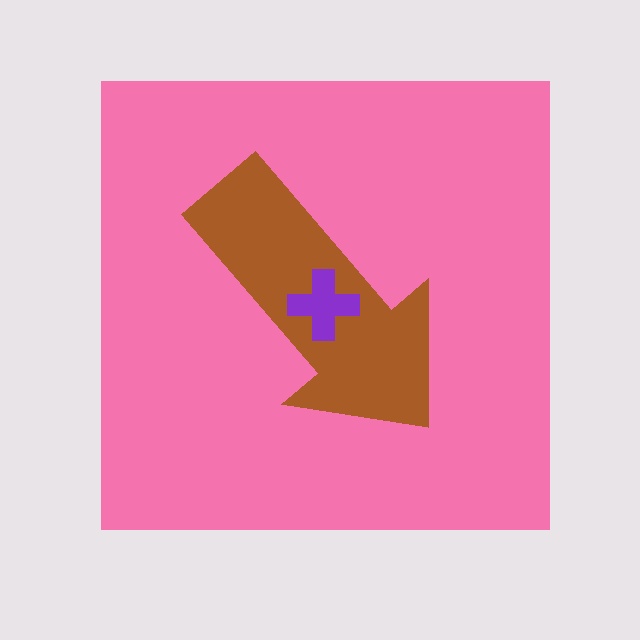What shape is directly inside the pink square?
The brown arrow.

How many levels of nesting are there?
3.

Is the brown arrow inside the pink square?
Yes.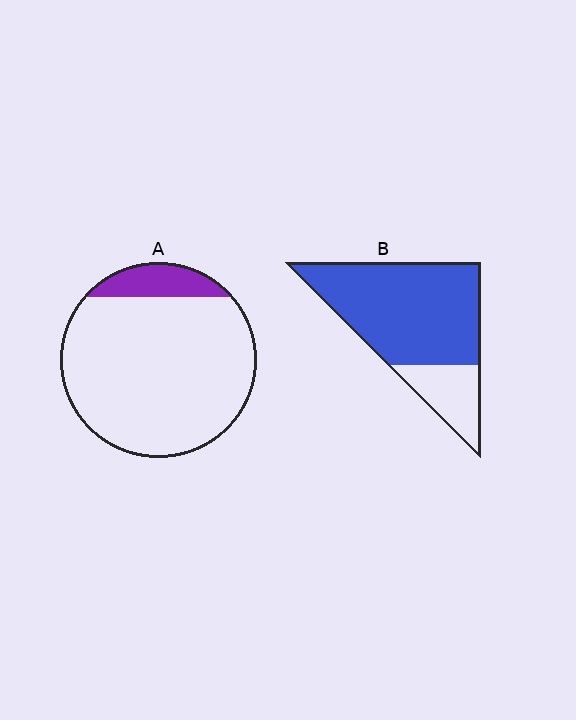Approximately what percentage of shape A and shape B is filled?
A is approximately 10% and B is approximately 75%.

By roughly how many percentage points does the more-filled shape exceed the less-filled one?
By roughly 65 percentage points (B over A).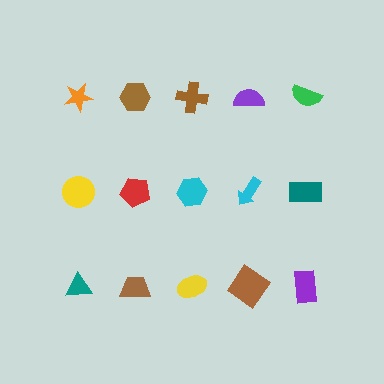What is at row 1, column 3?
A brown cross.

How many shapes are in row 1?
5 shapes.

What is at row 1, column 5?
A green semicircle.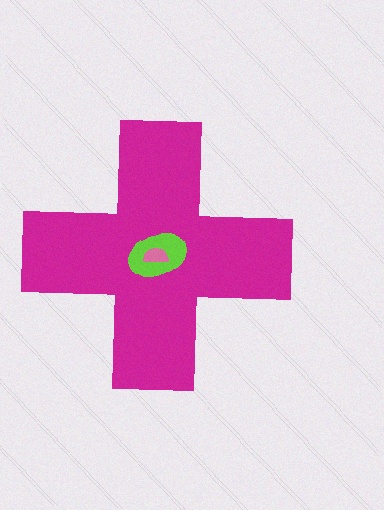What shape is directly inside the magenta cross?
The lime ellipse.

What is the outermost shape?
The magenta cross.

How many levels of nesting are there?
3.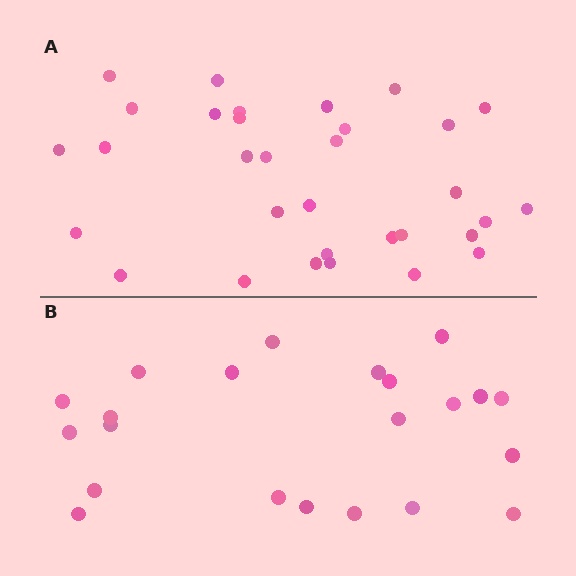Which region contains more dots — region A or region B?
Region A (the top region) has more dots.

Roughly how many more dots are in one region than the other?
Region A has roughly 10 or so more dots than region B.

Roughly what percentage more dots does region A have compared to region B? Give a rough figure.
About 45% more.